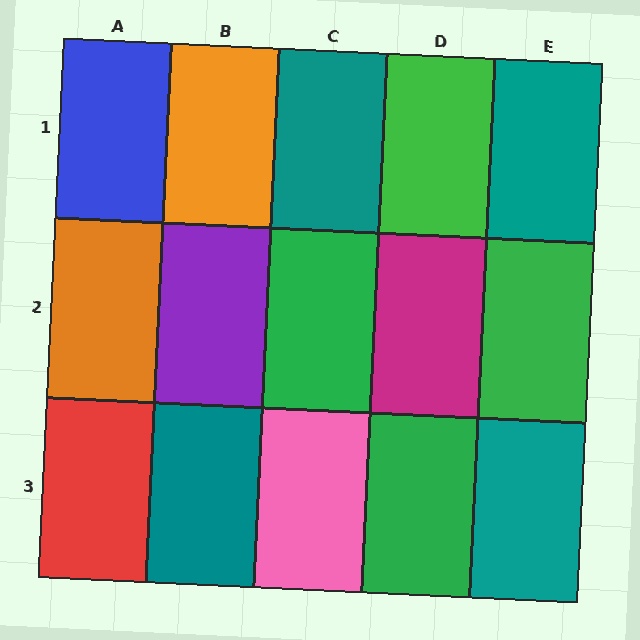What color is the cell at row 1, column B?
Orange.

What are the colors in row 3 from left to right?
Red, teal, pink, green, teal.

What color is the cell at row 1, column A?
Blue.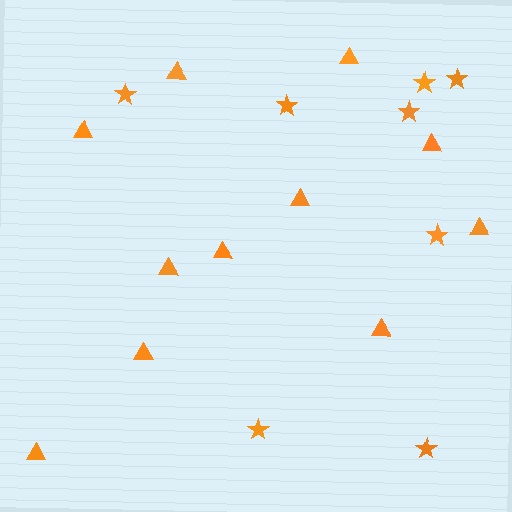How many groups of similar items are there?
There are 2 groups: one group of triangles (11) and one group of stars (8).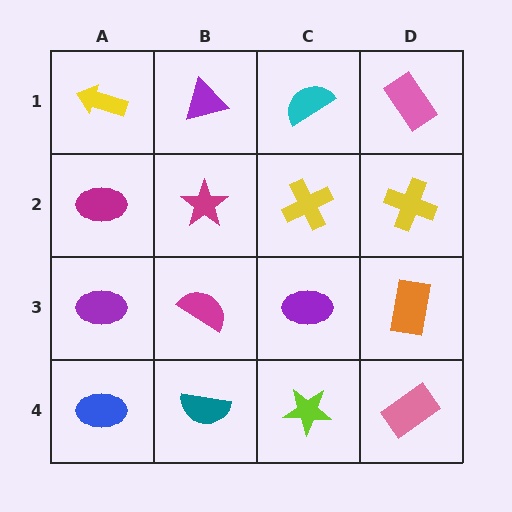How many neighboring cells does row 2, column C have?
4.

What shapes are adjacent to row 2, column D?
A pink rectangle (row 1, column D), an orange rectangle (row 3, column D), a yellow cross (row 2, column C).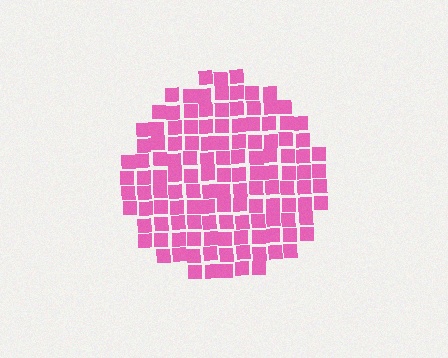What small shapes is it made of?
It is made of small squares.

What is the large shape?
The large shape is a circle.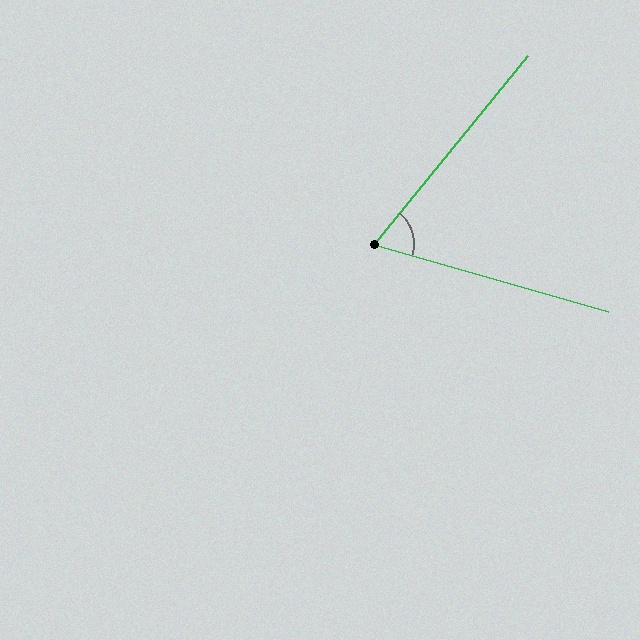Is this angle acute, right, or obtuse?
It is acute.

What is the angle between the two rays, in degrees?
Approximately 67 degrees.